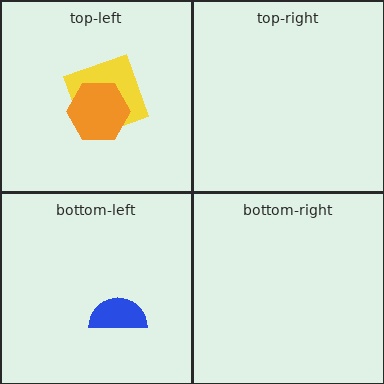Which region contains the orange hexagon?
The top-left region.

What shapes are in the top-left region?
The yellow square, the orange hexagon.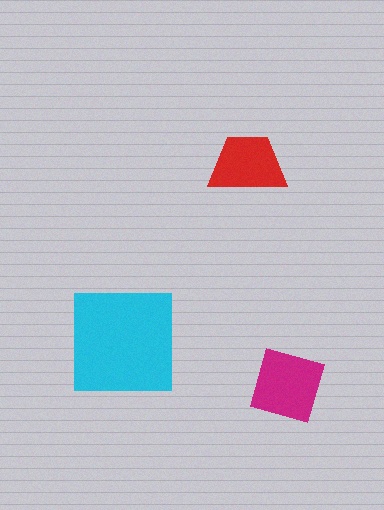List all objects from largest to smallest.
The cyan square, the magenta diamond, the red trapezoid.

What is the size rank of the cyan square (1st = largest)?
1st.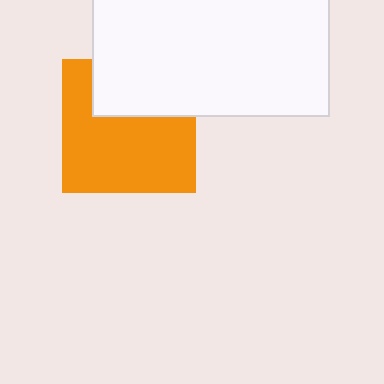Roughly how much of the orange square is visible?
Most of it is visible (roughly 66%).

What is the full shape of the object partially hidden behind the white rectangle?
The partially hidden object is an orange square.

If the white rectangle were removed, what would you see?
You would see the complete orange square.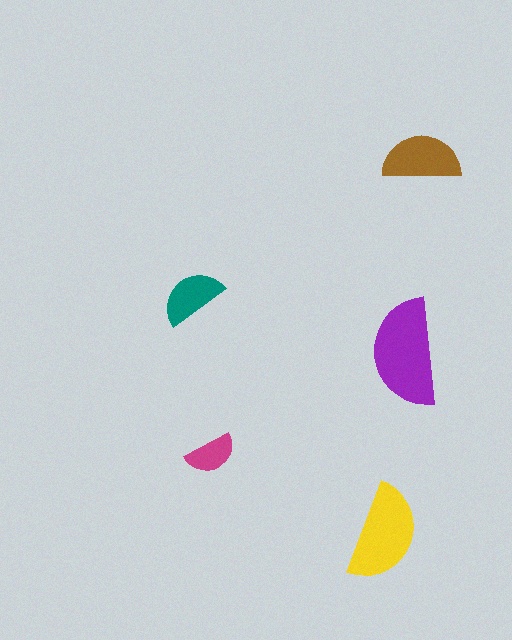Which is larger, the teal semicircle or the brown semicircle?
The brown one.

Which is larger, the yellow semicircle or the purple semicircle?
The purple one.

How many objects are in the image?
There are 5 objects in the image.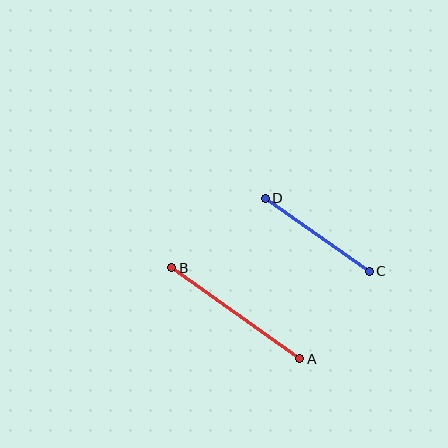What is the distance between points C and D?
The distance is approximately 127 pixels.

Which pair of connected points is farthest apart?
Points A and B are farthest apart.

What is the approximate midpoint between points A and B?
The midpoint is at approximately (236, 313) pixels.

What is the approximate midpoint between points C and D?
The midpoint is at approximately (317, 235) pixels.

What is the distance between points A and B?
The distance is approximately 157 pixels.